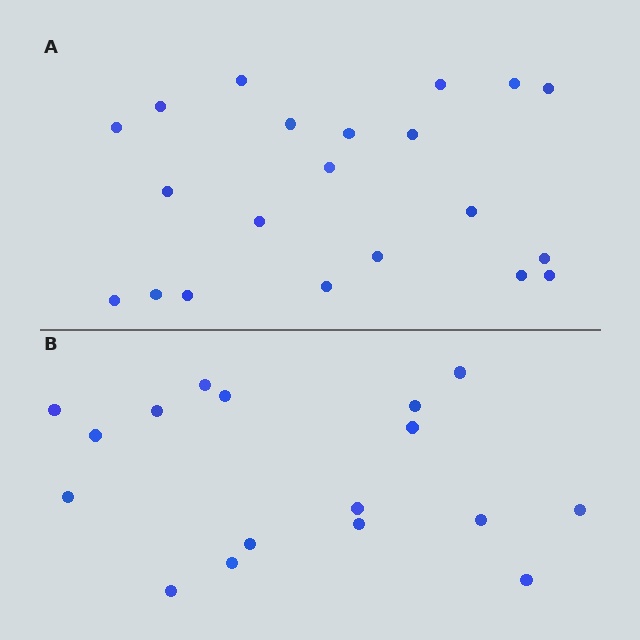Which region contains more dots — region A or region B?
Region A (the top region) has more dots.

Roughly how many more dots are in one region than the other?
Region A has about 4 more dots than region B.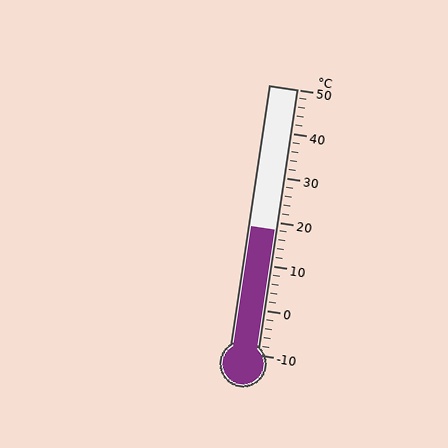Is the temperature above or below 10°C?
The temperature is above 10°C.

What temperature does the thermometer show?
The thermometer shows approximately 18°C.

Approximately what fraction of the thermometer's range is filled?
The thermometer is filled to approximately 45% of its range.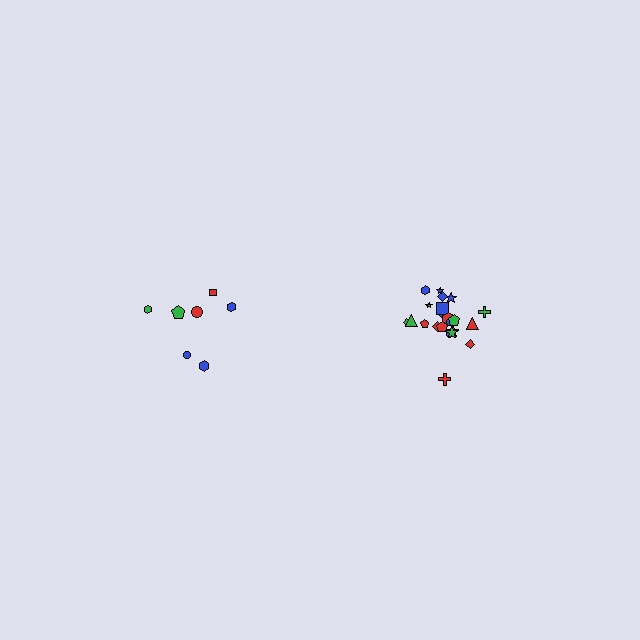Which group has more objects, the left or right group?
The right group.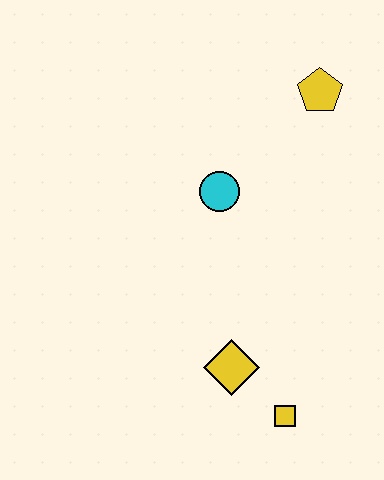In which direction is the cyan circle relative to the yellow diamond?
The cyan circle is above the yellow diamond.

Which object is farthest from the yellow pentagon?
The yellow square is farthest from the yellow pentagon.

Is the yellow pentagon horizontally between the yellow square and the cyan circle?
No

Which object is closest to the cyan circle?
The yellow pentagon is closest to the cyan circle.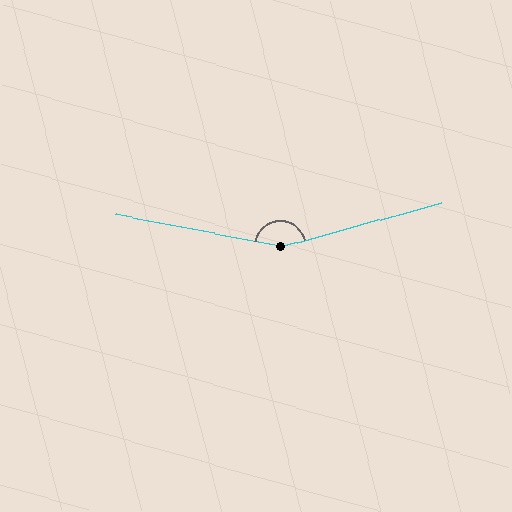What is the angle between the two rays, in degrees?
Approximately 153 degrees.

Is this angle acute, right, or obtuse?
It is obtuse.